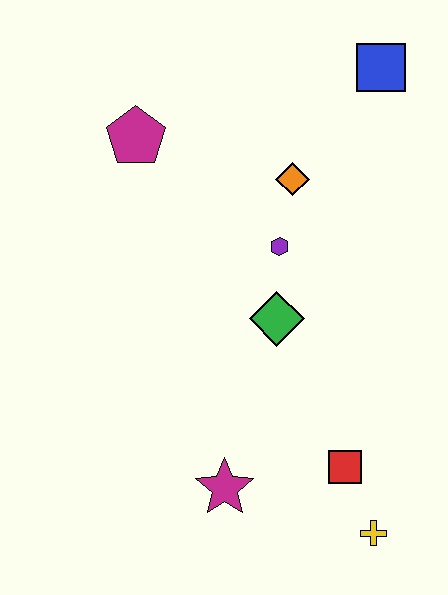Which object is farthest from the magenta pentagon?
The yellow cross is farthest from the magenta pentagon.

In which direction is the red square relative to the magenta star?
The red square is to the right of the magenta star.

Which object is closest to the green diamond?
The purple hexagon is closest to the green diamond.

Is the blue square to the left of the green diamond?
No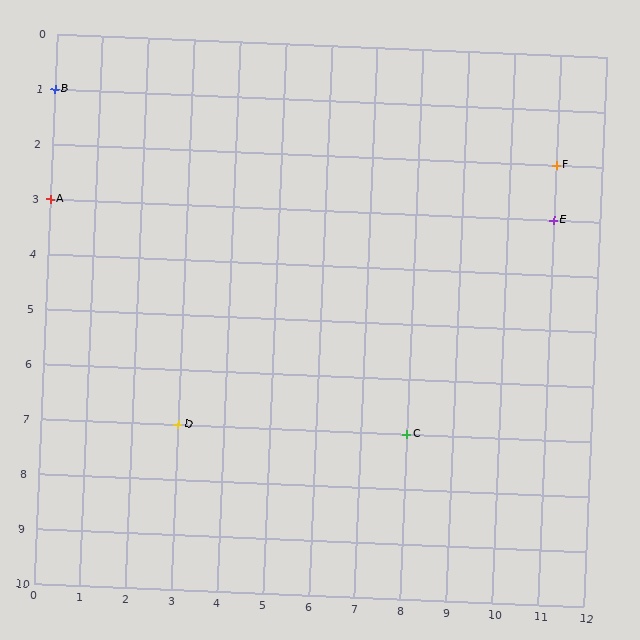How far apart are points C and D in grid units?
Points C and D are 5 columns apart.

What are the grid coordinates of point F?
Point F is at grid coordinates (11, 2).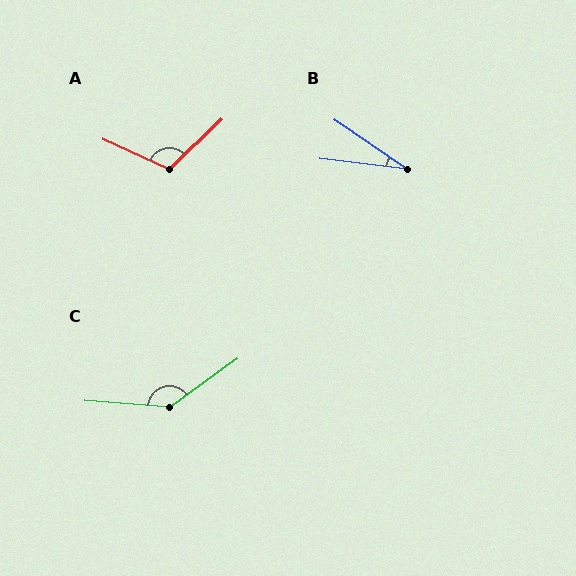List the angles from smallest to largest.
B (27°), A (112°), C (140°).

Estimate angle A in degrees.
Approximately 112 degrees.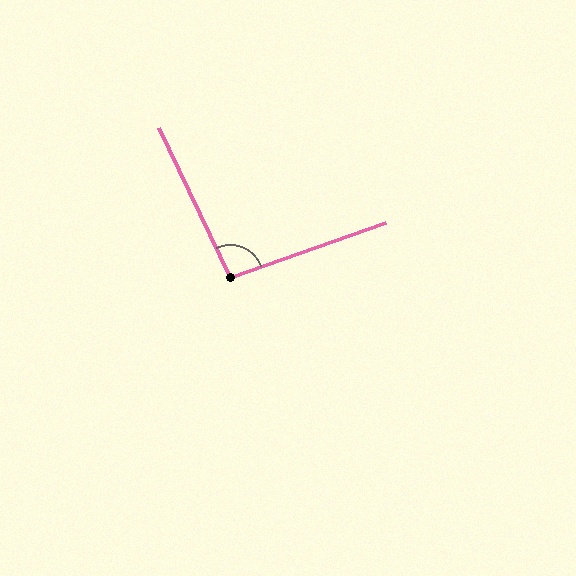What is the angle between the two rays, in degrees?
Approximately 96 degrees.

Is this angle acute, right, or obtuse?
It is obtuse.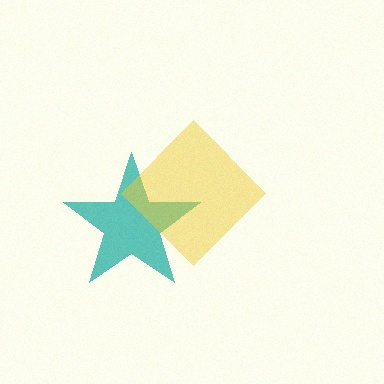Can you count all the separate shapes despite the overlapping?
Yes, there are 2 separate shapes.